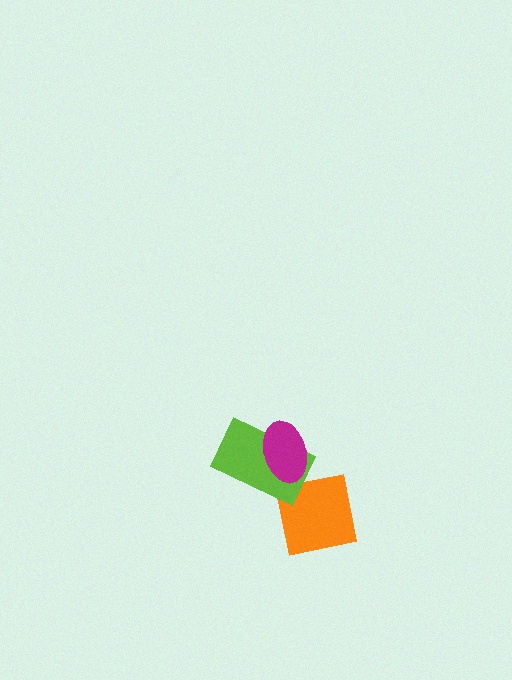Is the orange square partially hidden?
Yes, it is partially covered by another shape.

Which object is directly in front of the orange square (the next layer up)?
The lime rectangle is directly in front of the orange square.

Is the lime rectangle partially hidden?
Yes, it is partially covered by another shape.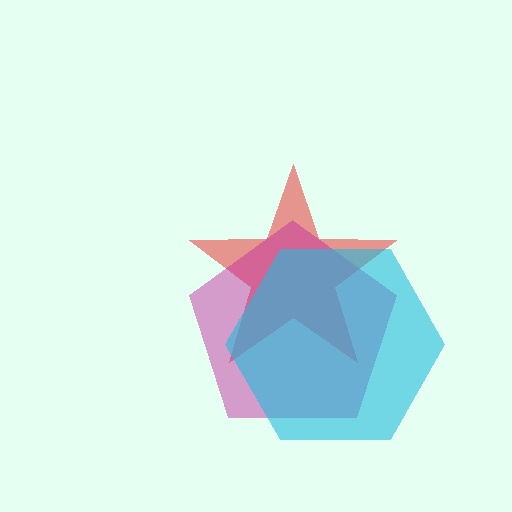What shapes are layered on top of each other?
The layered shapes are: a red star, a magenta pentagon, a cyan hexagon.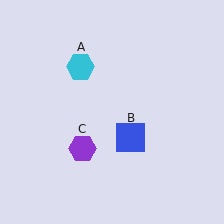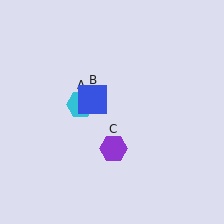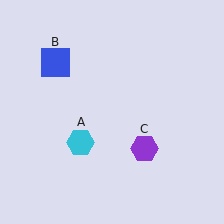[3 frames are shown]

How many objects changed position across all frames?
3 objects changed position: cyan hexagon (object A), blue square (object B), purple hexagon (object C).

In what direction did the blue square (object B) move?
The blue square (object B) moved up and to the left.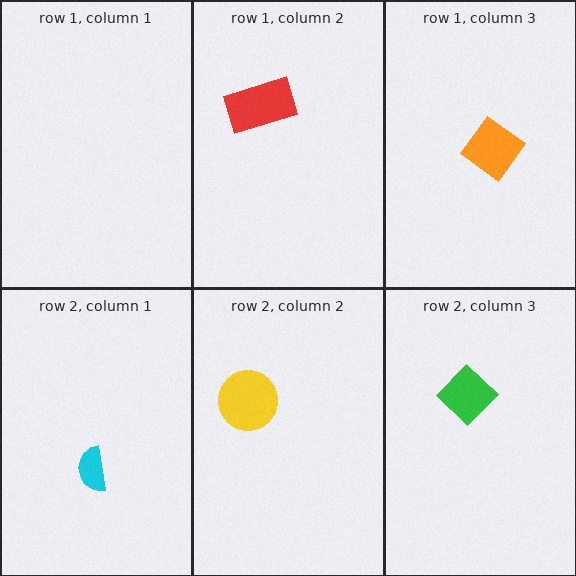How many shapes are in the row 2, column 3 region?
1.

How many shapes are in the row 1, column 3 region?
1.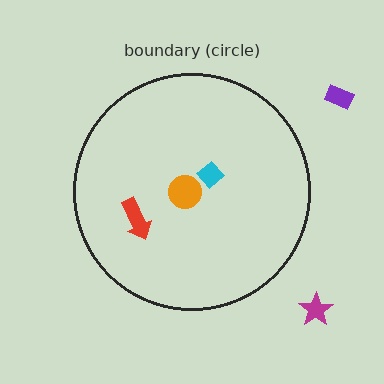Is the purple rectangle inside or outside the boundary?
Outside.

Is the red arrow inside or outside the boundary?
Inside.